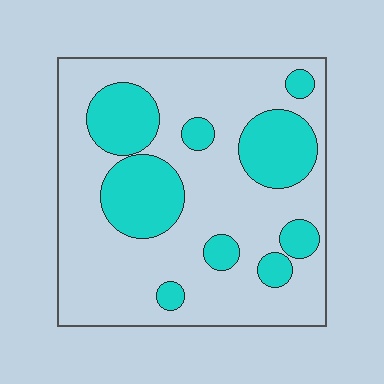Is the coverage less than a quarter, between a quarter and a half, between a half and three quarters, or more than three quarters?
Between a quarter and a half.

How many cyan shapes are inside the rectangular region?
9.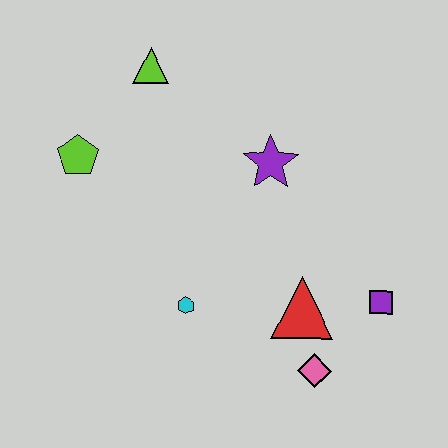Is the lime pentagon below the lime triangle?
Yes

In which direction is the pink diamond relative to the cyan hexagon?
The pink diamond is to the right of the cyan hexagon.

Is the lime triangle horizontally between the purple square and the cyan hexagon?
No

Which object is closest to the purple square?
The red triangle is closest to the purple square.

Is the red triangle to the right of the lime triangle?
Yes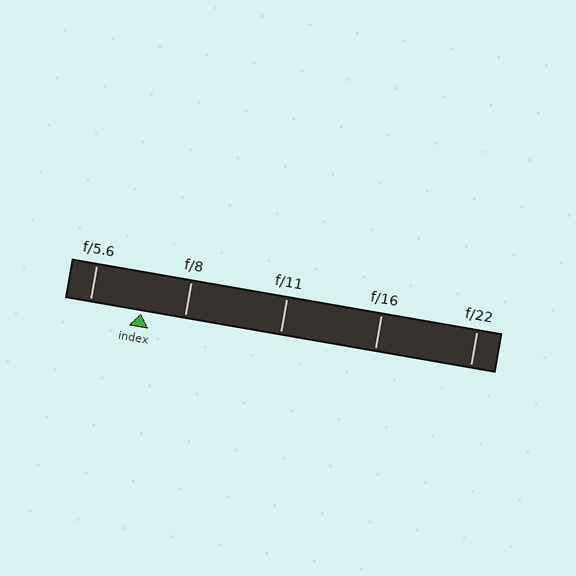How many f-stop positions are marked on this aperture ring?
There are 5 f-stop positions marked.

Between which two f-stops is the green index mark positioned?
The index mark is between f/5.6 and f/8.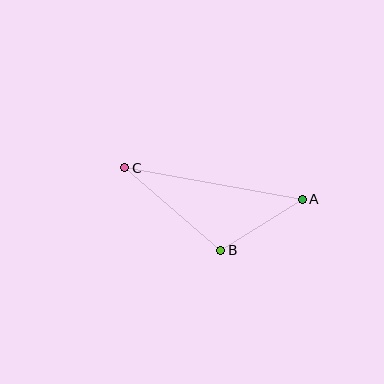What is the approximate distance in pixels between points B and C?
The distance between B and C is approximately 127 pixels.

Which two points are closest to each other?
Points A and B are closest to each other.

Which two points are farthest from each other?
Points A and C are farthest from each other.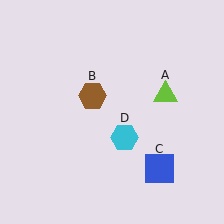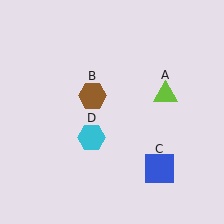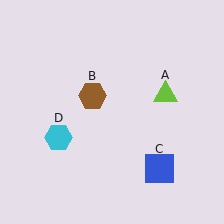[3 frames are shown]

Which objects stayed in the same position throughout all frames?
Lime triangle (object A) and brown hexagon (object B) and blue square (object C) remained stationary.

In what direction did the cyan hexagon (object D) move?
The cyan hexagon (object D) moved left.